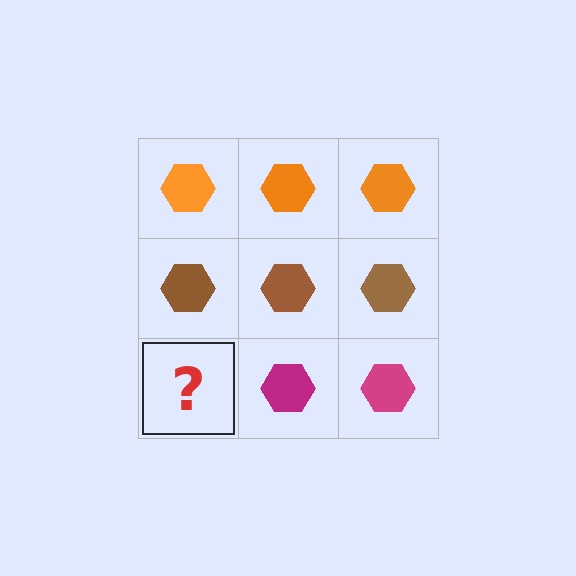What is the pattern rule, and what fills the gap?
The rule is that each row has a consistent color. The gap should be filled with a magenta hexagon.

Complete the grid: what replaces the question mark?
The question mark should be replaced with a magenta hexagon.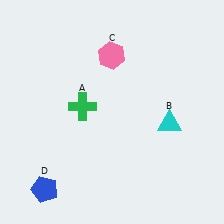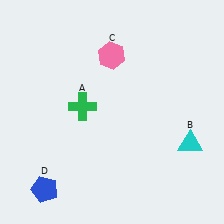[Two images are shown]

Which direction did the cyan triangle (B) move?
The cyan triangle (B) moved right.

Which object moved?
The cyan triangle (B) moved right.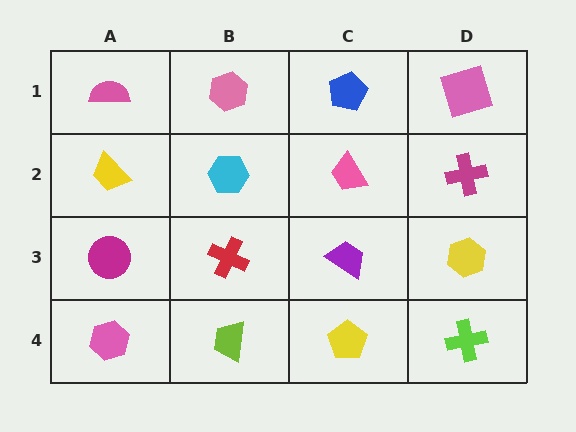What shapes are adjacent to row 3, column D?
A magenta cross (row 2, column D), a lime cross (row 4, column D), a purple trapezoid (row 3, column C).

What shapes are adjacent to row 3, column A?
A yellow trapezoid (row 2, column A), a pink hexagon (row 4, column A), a red cross (row 3, column B).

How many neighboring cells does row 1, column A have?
2.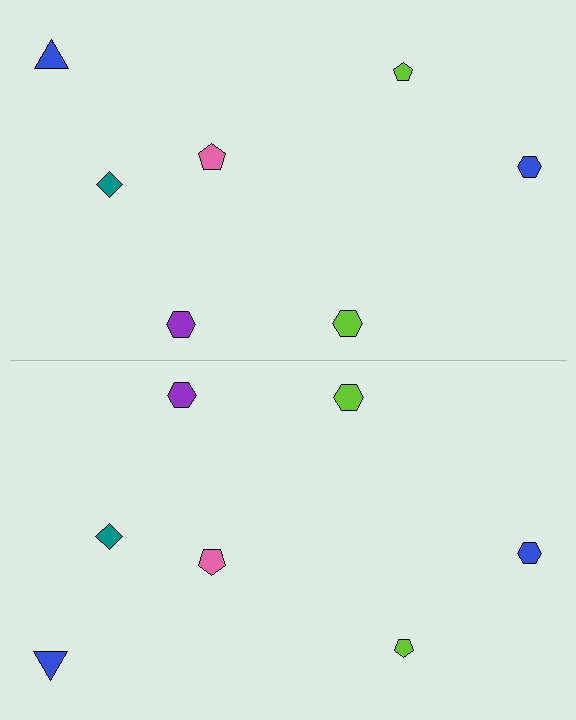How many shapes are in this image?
There are 14 shapes in this image.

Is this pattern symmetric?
Yes, this pattern has bilateral (reflection) symmetry.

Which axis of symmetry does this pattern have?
The pattern has a horizontal axis of symmetry running through the center of the image.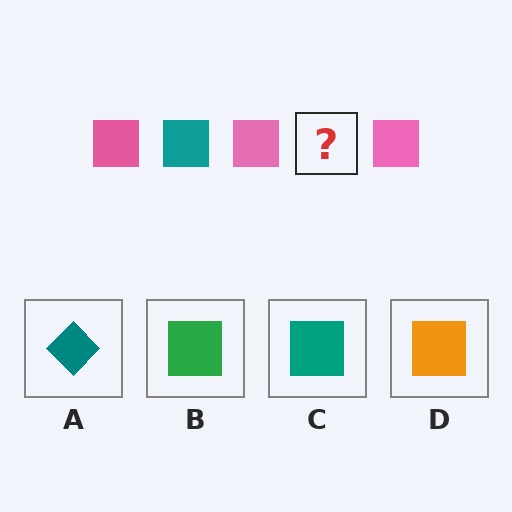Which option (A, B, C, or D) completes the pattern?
C.